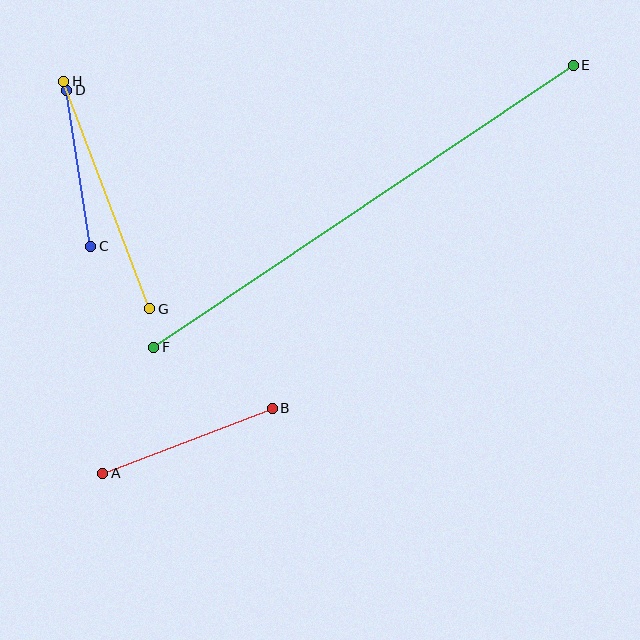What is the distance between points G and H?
The distance is approximately 243 pixels.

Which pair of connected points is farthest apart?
Points E and F are farthest apart.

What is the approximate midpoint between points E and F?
The midpoint is at approximately (363, 206) pixels.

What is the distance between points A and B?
The distance is approximately 182 pixels.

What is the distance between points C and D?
The distance is approximately 158 pixels.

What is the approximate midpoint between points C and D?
The midpoint is at approximately (79, 168) pixels.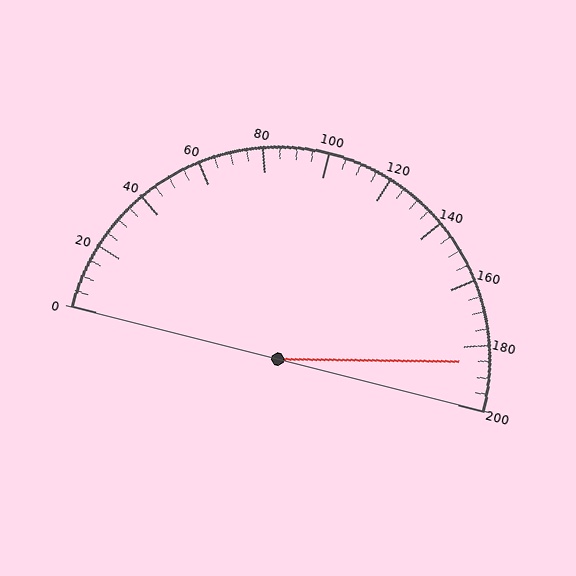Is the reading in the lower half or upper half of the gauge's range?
The reading is in the upper half of the range (0 to 200).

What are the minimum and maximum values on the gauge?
The gauge ranges from 0 to 200.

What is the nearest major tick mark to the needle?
The nearest major tick mark is 180.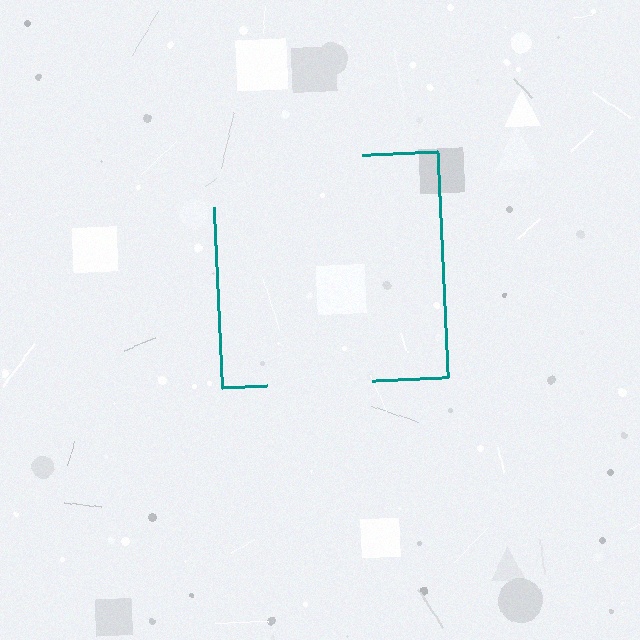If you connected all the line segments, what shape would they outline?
They would outline a square.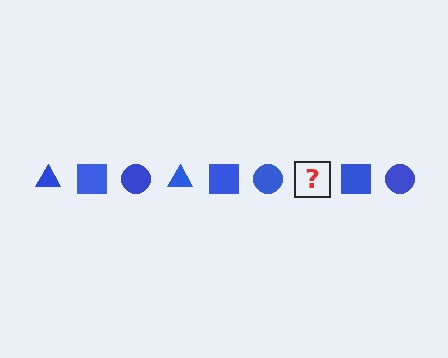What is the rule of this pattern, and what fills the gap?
The rule is that the pattern cycles through triangle, square, circle shapes in blue. The gap should be filled with a blue triangle.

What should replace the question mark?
The question mark should be replaced with a blue triangle.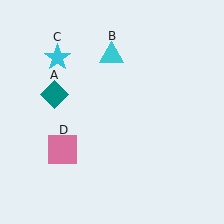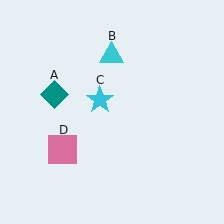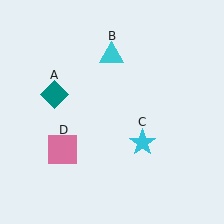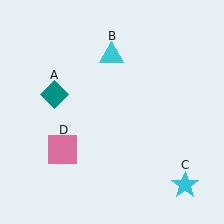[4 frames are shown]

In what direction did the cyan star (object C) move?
The cyan star (object C) moved down and to the right.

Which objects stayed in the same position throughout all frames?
Teal diamond (object A) and cyan triangle (object B) and pink square (object D) remained stationary.